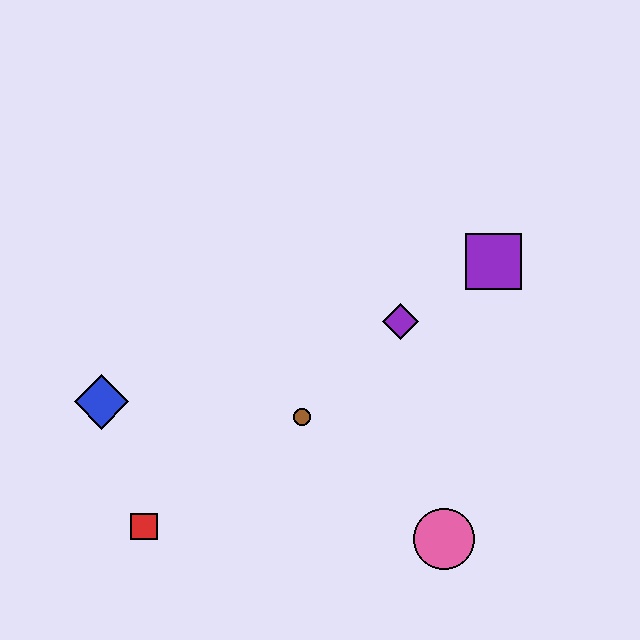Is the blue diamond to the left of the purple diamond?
Yes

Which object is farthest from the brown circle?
The purple square is farthest from the brown circle.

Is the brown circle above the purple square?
No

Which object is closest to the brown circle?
The purple diamond is closest to the brown circle.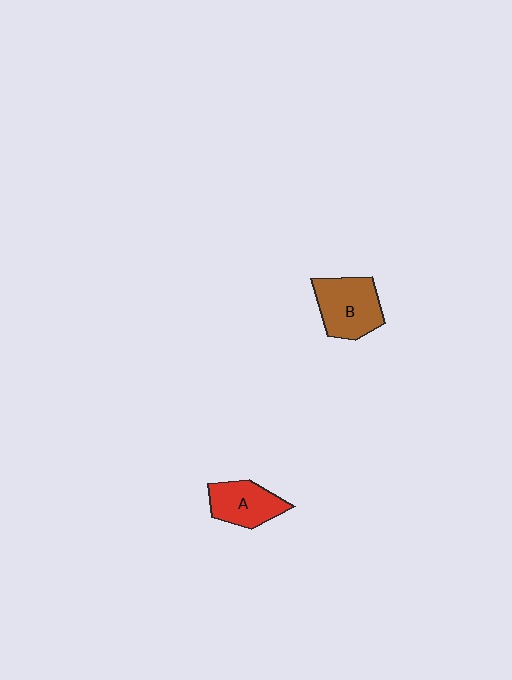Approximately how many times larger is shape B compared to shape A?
Approximately 1.3 times.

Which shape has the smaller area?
Shape A (red).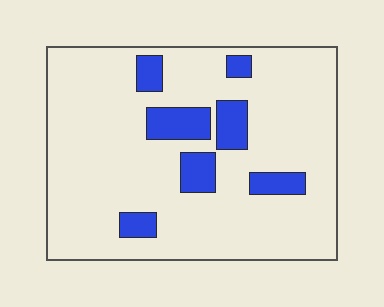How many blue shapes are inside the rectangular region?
7.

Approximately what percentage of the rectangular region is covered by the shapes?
Approximately 15%.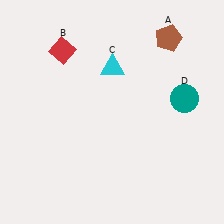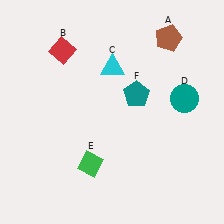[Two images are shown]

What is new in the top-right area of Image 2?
A teal pentagon (F) was added in the top-right area of Image 2.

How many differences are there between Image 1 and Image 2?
There are 2 differences between the two images.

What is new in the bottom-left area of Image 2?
A green diamond (E) was added in the bottom-left area of Image 2.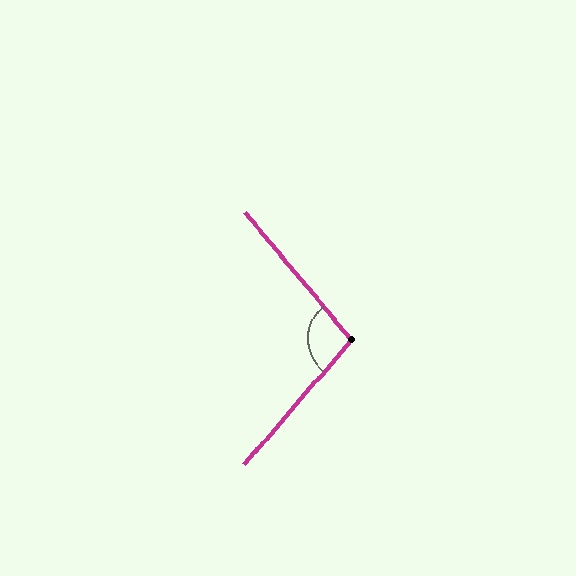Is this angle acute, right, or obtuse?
It is obtuse.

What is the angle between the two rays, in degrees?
Approximately 99 degrees.